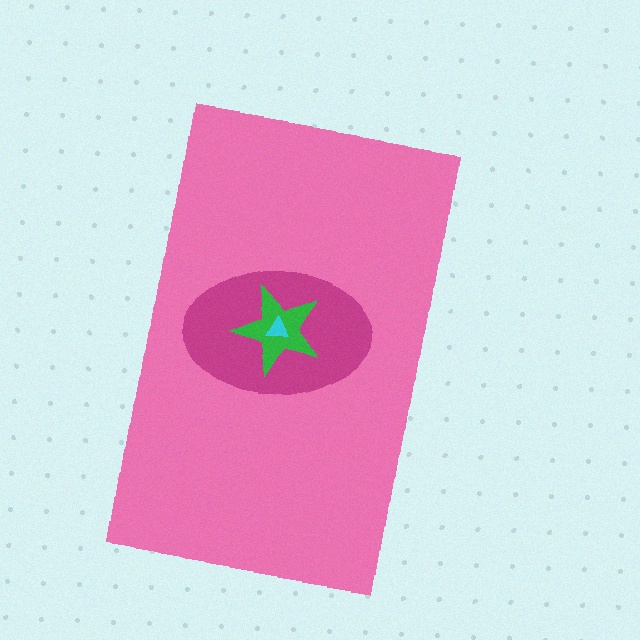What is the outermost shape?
The pink rectangle.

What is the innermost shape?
The cyan triangle.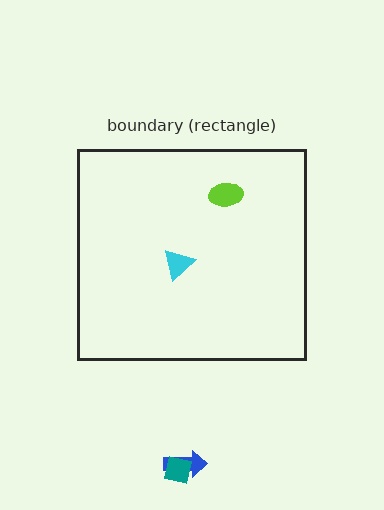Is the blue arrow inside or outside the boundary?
Outside.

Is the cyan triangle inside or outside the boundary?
Inside.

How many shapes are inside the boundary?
2 inside, 2 outside.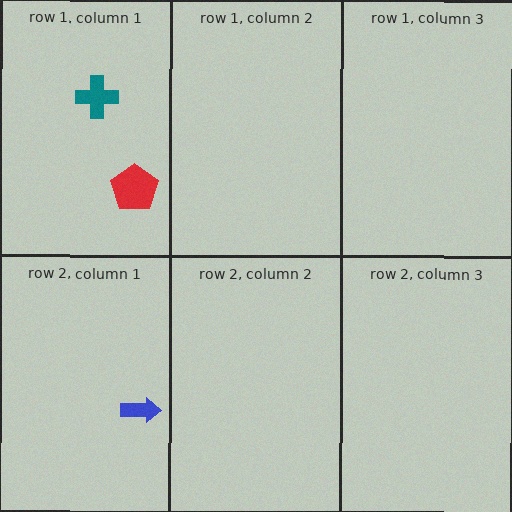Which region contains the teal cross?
The row 1, column 1 region.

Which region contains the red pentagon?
The row 1, column 1 region.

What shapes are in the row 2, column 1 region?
The blue arrow.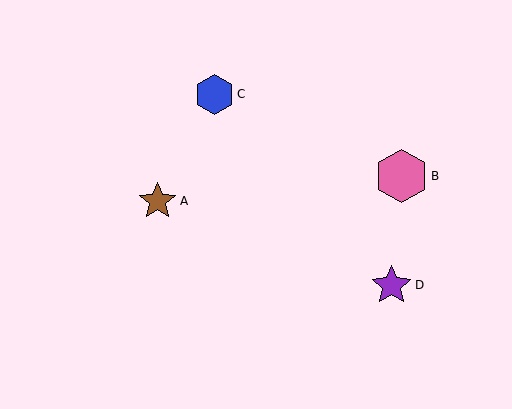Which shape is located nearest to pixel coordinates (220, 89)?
The blue hexagon (labeled C) at (214, 94) is nearest to that location.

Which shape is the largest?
The pink hexagon (labeled B) is the largest.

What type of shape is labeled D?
Shape D is a purple star.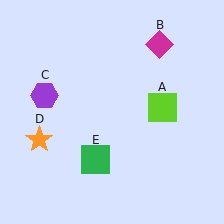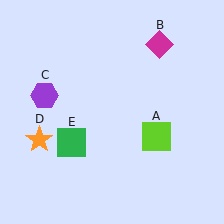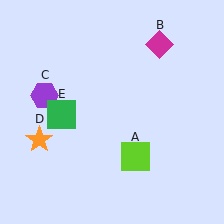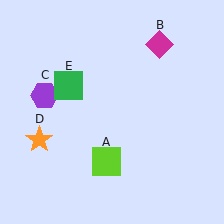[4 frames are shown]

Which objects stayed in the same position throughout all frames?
Magenta diamond (object B) and purple hexagon (object C) and orange star (object D) remained stationary.